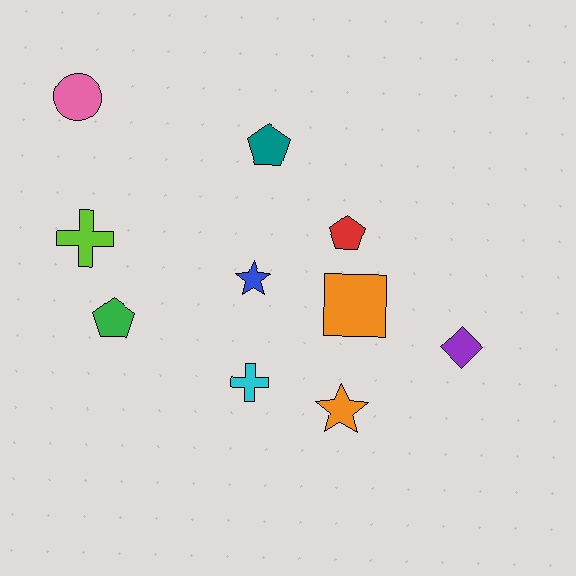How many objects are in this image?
There are 10 objects.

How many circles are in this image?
There is 1 circle.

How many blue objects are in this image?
There is 1 blue object.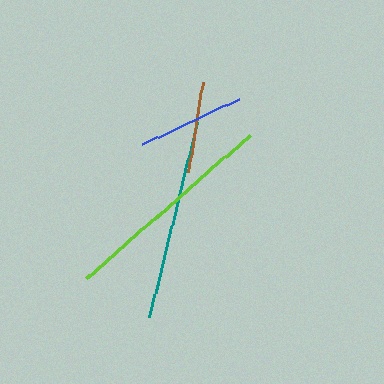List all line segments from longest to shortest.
From longest to shortest: lime, teal, blue, brown.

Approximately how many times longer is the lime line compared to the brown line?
The lime line is approximately 2.4 times the length of the brown line.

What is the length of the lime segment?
The lime segment is approximately 218 pixels long.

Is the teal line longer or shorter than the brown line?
The teal line is longer than the brown line.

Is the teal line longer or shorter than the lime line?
The lime line is longer than the teal line.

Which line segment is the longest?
The lime line is the longest at approximately 218 pixels.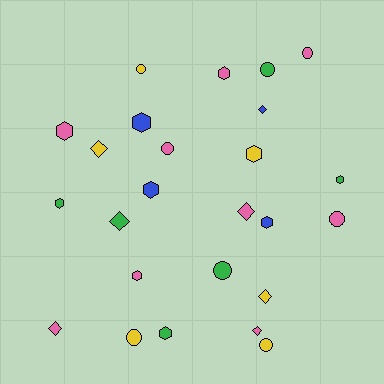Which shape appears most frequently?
Hexagon, with 10 objects.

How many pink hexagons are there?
There are 3 pink hexagons.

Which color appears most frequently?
Pink, with 9 objects.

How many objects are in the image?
There are 25 objects.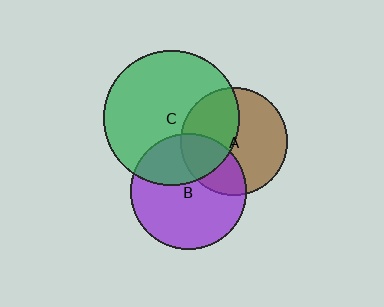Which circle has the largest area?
Circle C (green).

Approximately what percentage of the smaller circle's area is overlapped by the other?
Approximately 30%.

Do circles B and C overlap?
Yes.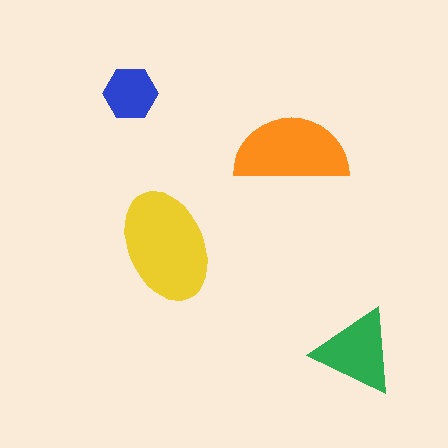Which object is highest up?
The blue hexagon is topmost.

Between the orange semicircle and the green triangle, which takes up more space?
The orange semicircle.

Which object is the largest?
The yellow ellipse.